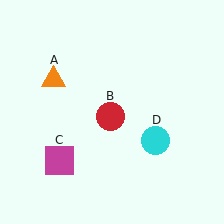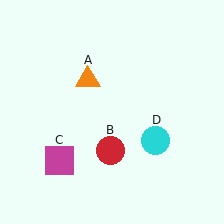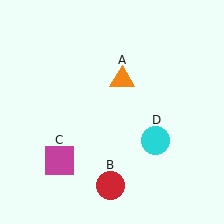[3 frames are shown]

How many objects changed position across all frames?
2 objects changed position: orange triangle (object A), red circle (object B).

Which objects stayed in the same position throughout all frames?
Magenta square (object C) and cyan circle (object D) remained stationary.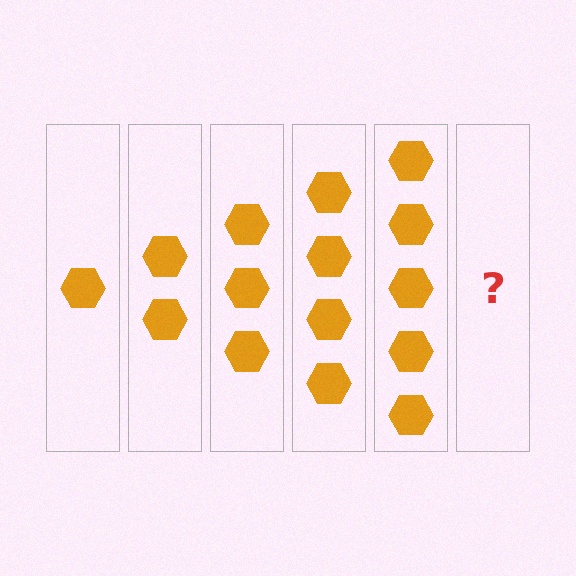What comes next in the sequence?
The next element should be 6 hexagons.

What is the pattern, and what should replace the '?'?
The pattern is that each step adds one more hexagon. The '?' should be 6 hexagons.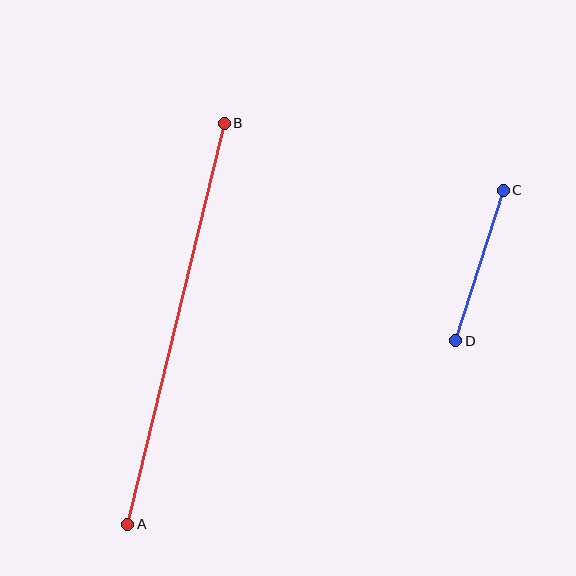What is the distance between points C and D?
The distance is approximately 158 pixels.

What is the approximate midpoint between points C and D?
The midpoint is at approximately (480, 265) pixels.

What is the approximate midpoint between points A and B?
The midpoint is at approximately (176, 324) pixels.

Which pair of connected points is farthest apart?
Points A and B are farthest apart.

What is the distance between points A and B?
The distance is approximately 412 pixels.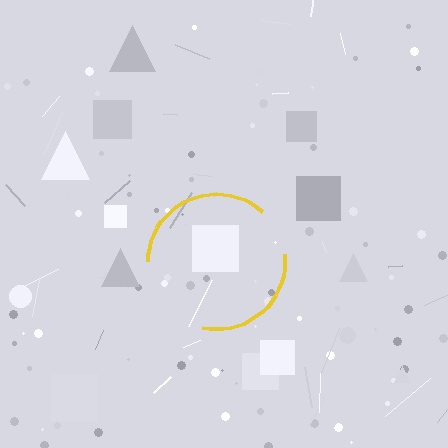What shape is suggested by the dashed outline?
The dashed outline suggests a circle.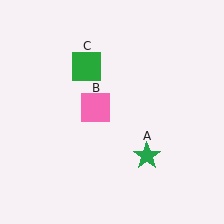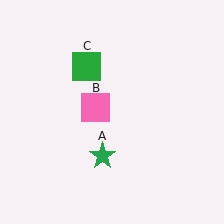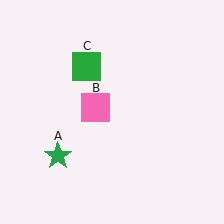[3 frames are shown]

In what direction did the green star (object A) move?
The green star (object A) moved left.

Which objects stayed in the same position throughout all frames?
Pink square (object B) and green square (object C) remained stationary.